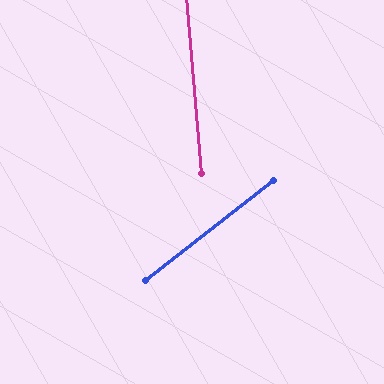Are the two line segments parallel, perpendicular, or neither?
Neither parallel nor perpendicular — they differ by about 57°.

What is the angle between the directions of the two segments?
Approximately 57 degrees.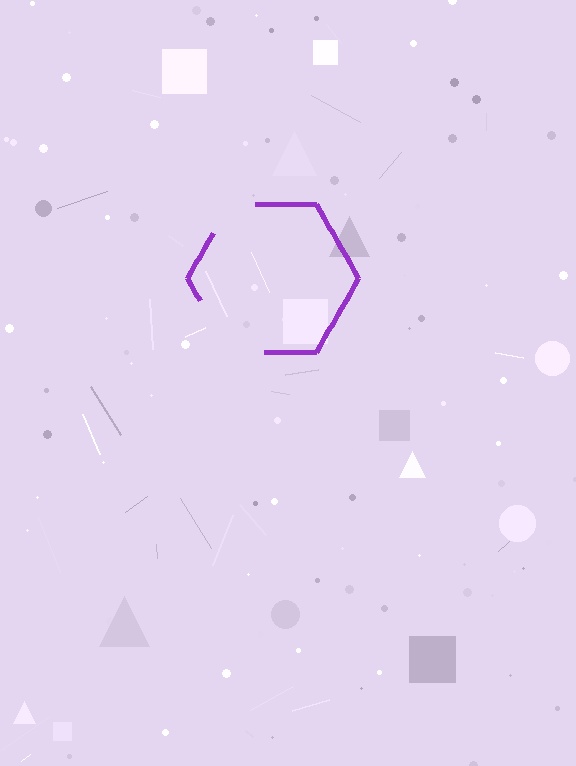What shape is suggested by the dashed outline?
The dashed outline suggests a hexagon.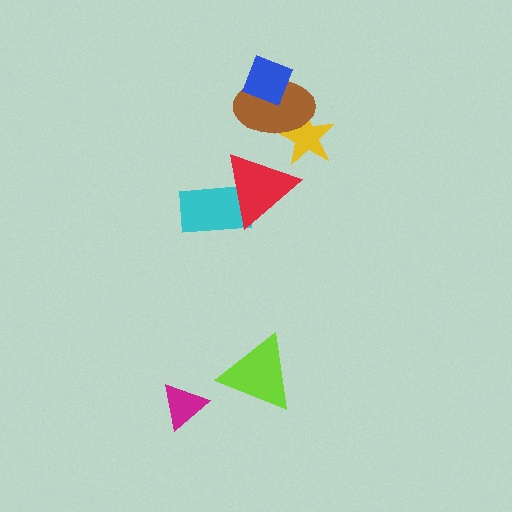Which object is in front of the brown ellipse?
The blue diamond is in front of the brown ellipse.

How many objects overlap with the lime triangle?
0 objects overlap with the lime triangle.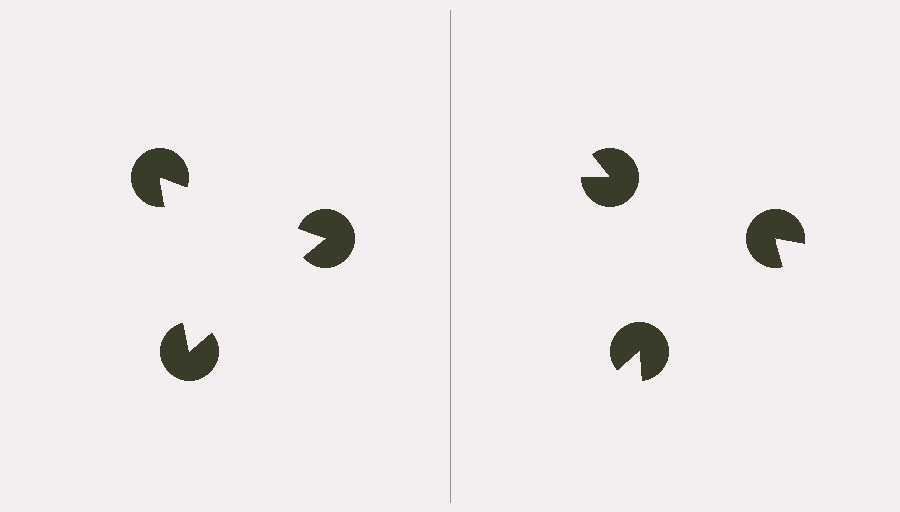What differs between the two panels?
The pac-man discs are positioned identically on both sides; only the wedge orientations differ. On the left they align to a triangle; on the right they are misaligned.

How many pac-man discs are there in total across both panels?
6 — 3 on each side.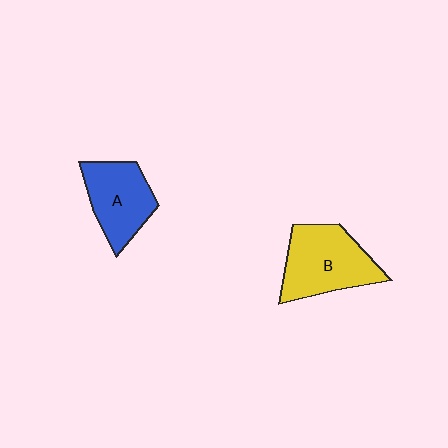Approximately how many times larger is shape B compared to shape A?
Approximately 1.2 times.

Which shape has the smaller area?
Shape A (blue).